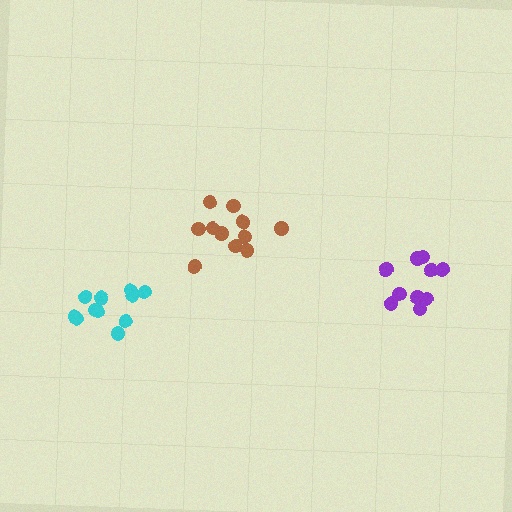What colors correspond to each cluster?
The clusters are colored: cyan, purple, brown.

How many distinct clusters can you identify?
There are 3 distinct clusters.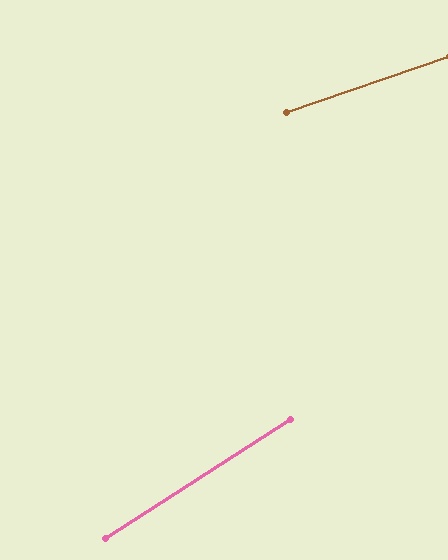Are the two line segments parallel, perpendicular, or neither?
Neither parallel nor perpendicular — they differ by about 14°.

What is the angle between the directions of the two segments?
Approximately 14 degrees.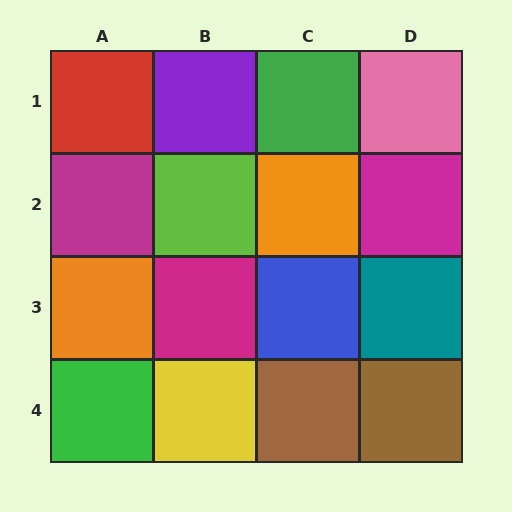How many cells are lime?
1 cell is lime.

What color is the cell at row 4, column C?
Brown.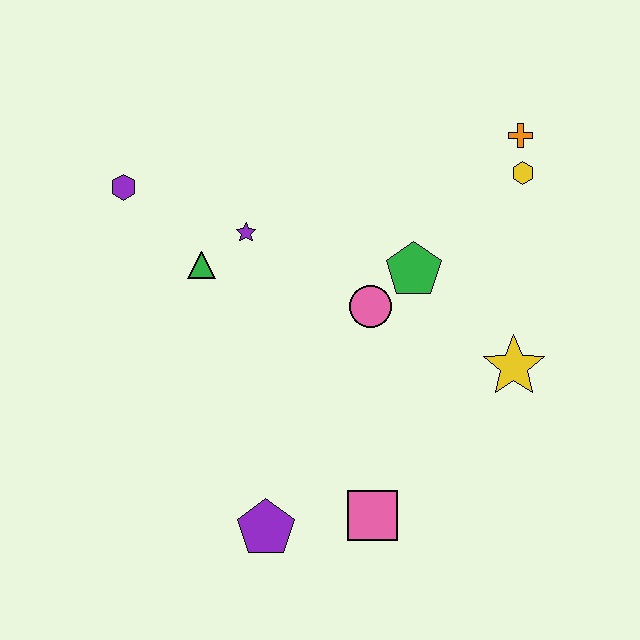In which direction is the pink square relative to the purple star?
The pink square is below the purple star.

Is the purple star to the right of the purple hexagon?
Yes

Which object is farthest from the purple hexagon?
The yellow star is farthest from the purple hexagon.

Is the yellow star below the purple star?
Yes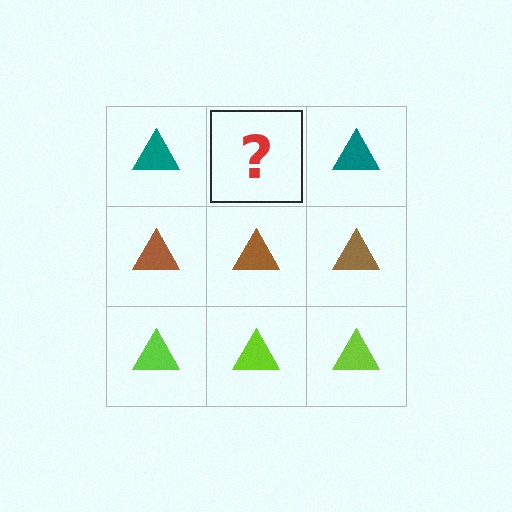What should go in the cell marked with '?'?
The missing cell should contain a teal triangle.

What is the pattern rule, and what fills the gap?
The rule is that each row has a consistent color. The gap should be filled with a teal triangle.